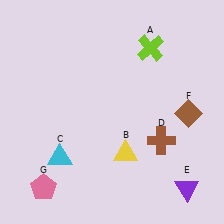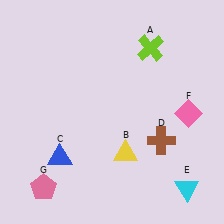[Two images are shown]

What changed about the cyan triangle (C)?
In Image 1, C is cyan. In Image 2, it changed to blue.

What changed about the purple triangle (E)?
In Image 1, E is purple. In Image 2, it changed to cyan.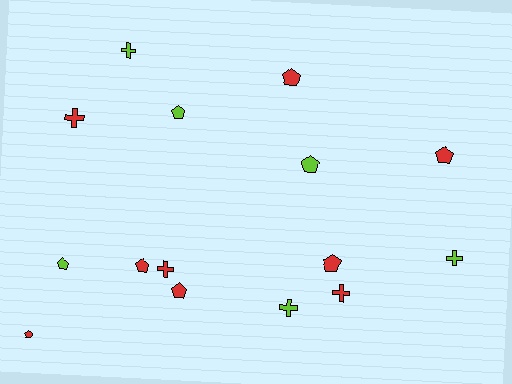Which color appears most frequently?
Red, with 9 objects.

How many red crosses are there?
There are 3 red crosses.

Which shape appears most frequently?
Pentagon, with 9 objects.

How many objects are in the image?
There are 15 objects.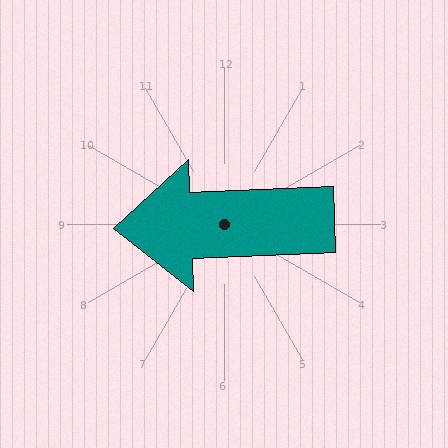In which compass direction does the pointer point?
West.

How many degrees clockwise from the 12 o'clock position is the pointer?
Approximately 268 degrees.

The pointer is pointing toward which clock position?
Roughly 9 o'clock.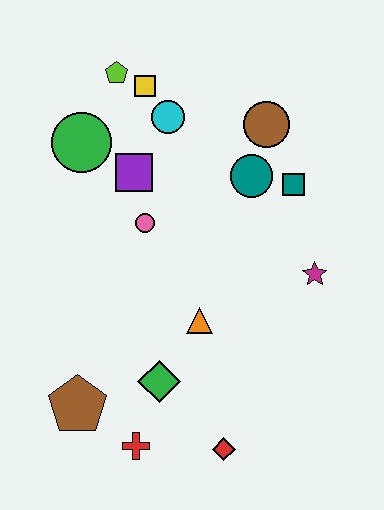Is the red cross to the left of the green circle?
No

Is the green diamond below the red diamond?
No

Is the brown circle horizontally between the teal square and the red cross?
Yes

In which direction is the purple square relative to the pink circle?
The purple square is above the pink circle.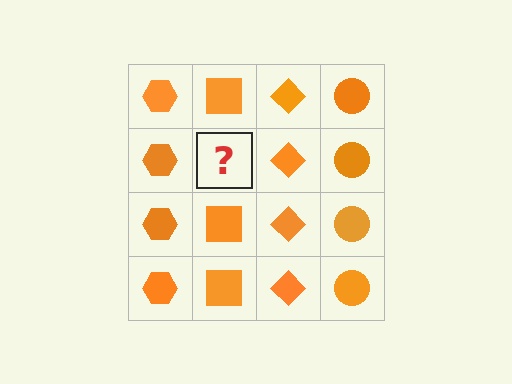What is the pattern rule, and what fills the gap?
The rule is that each column has a consistent shape. The gap should be filled with an orange square.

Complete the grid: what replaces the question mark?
The question mark should be replaced with an orange square.